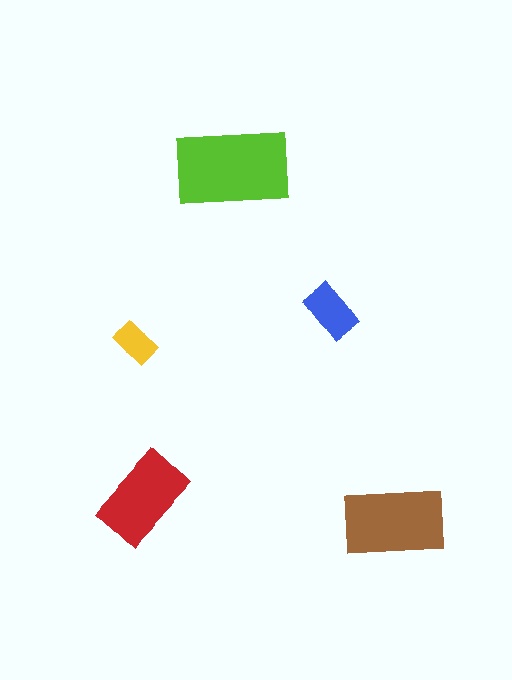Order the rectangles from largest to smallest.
the lime one, the brown one, the red one, the blue one, the yellow one.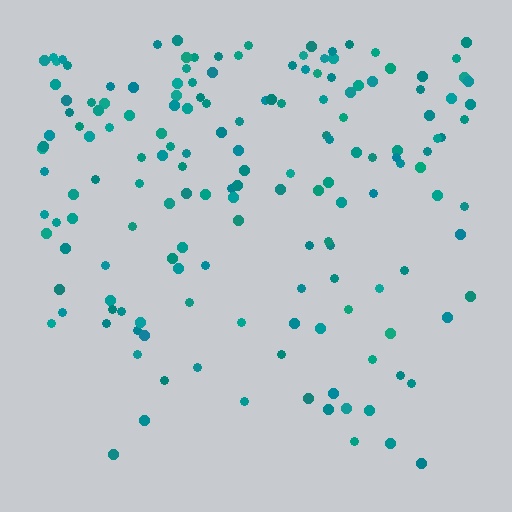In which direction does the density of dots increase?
From bottom to top, with the top side densest.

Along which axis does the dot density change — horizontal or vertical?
Vertical.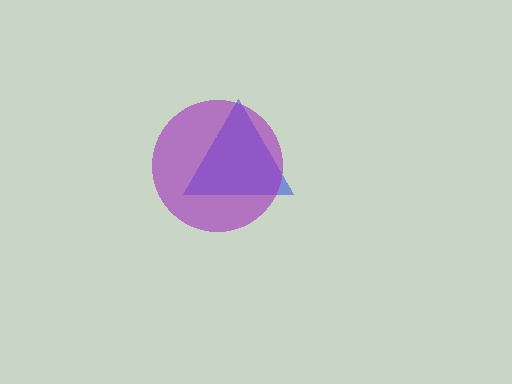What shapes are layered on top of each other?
The layered shapes are: a blue triangle, a purple circle.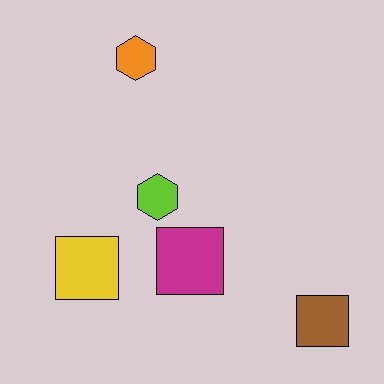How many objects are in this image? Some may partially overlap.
There are 5 objects.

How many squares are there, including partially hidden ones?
There are 3 squares.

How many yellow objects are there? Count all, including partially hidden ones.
There is 1 yellow object.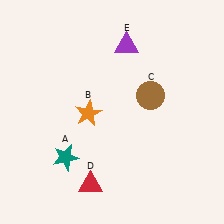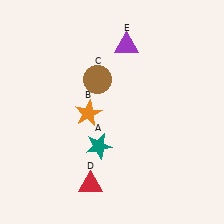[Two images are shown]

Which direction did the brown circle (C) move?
The brown circle (C) moved left.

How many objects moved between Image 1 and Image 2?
2 objects moved between the two images.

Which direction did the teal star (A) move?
The teal star (A) moved right.